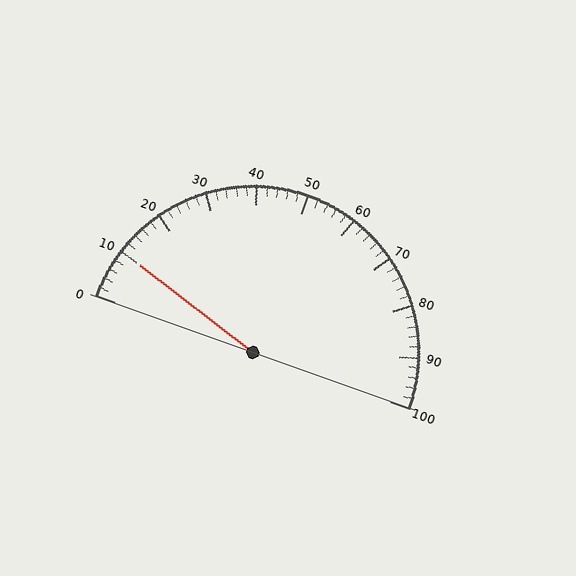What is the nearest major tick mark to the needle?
The nearest major tick mark is 10.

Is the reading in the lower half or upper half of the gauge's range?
The reading is in the lower half of the range (0 to 100).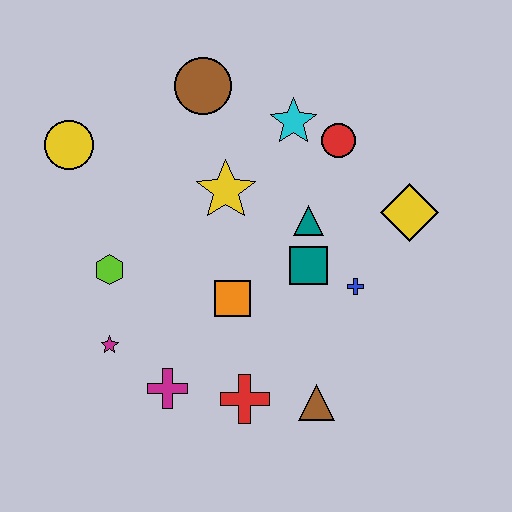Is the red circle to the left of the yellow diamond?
Yes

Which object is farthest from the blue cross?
The yellow circle is farthest from the blue cross.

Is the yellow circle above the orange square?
Yes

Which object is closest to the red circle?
The cyan star is closest to the red circle.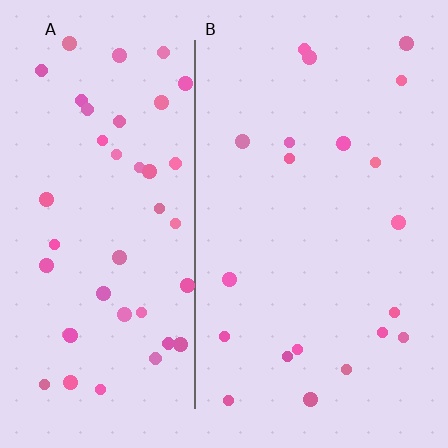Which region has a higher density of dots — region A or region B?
A (the left).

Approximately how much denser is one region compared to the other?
Approximately 2.2× — region A over region B.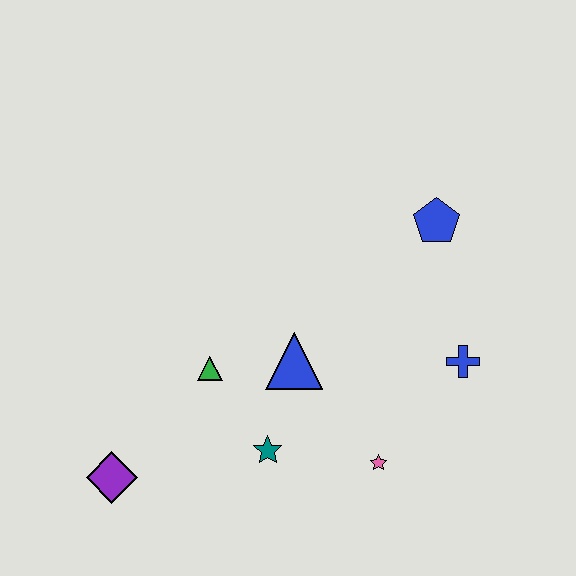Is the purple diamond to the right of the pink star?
No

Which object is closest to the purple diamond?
The green triangle is closest to the purple diamond.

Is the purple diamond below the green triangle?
Yes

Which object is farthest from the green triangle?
The blue pentagon is farthest from the green triangle.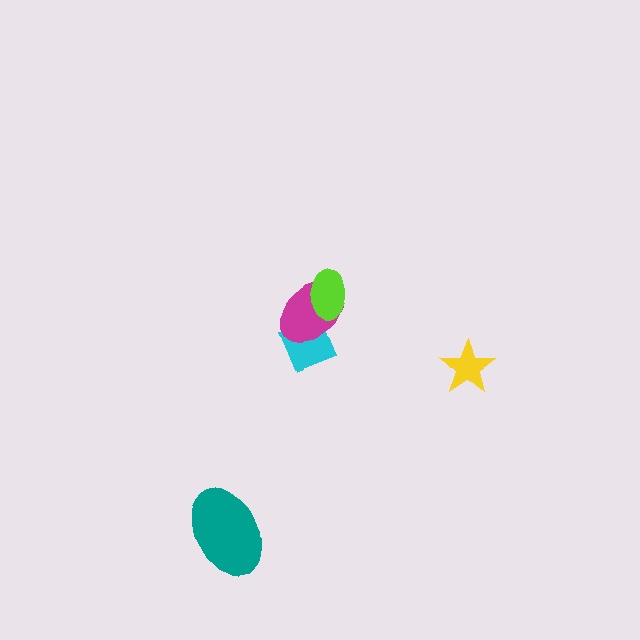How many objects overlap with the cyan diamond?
1 object overlaps with the cyan diamond.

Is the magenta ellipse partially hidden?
Yes, it is partially covered by another shape.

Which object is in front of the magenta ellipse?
The lime ellipse is in front of the magenta ellipse.